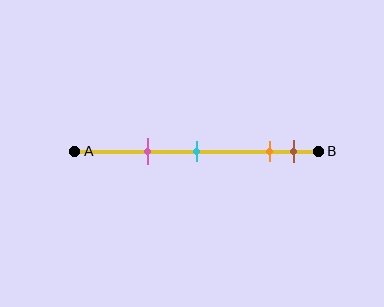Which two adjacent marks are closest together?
The orange and brown marks are the closest adjacent pair.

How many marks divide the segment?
There are 4 marks dividing the segment.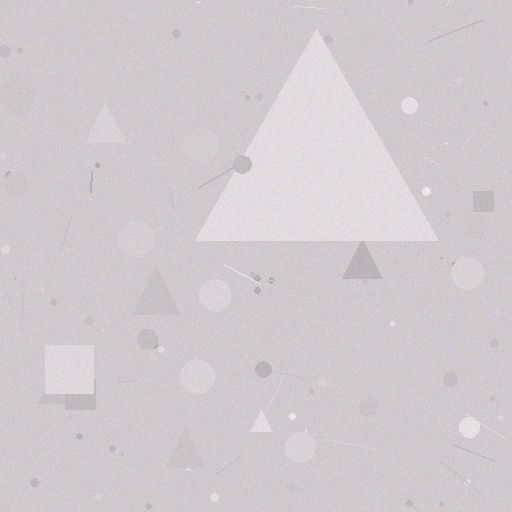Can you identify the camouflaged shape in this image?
The camouflaged shape is a triangle.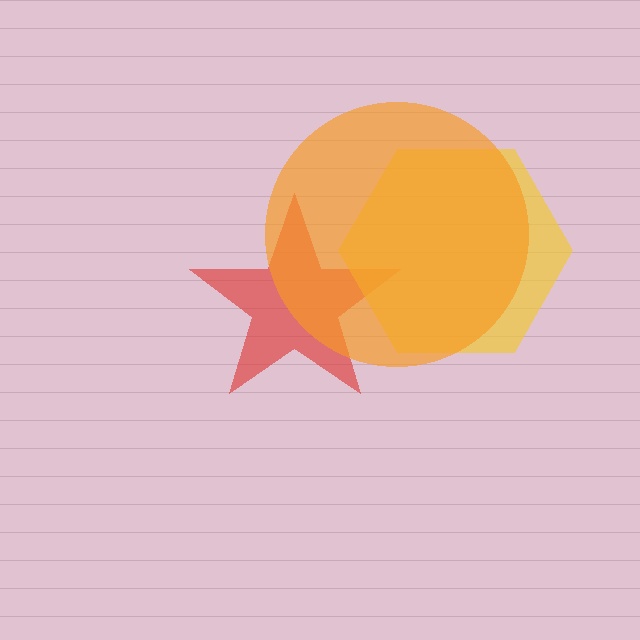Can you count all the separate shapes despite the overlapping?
Yes, there are 3 separate shapes.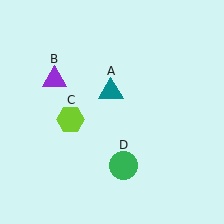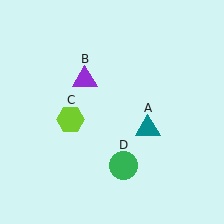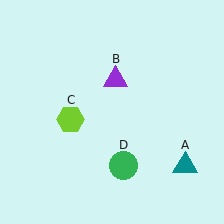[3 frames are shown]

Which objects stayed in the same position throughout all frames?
Lime hexagon (object C) and green circle (object D) remained stationary.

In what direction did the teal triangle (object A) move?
The teal triangle (object A) moved down and to the right.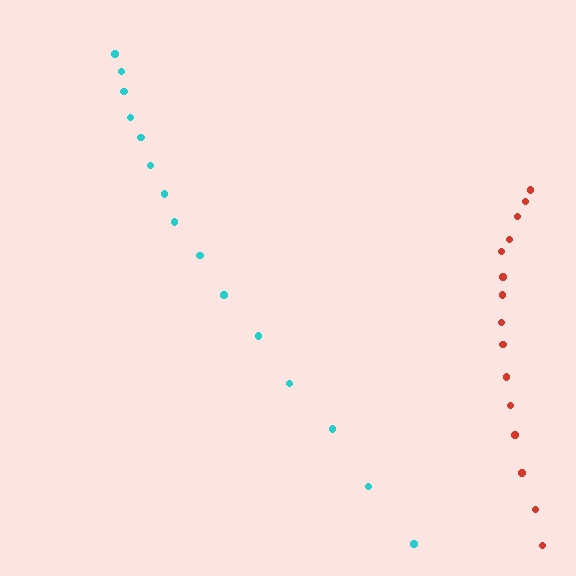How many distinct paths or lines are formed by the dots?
There are 2 distinct paths.